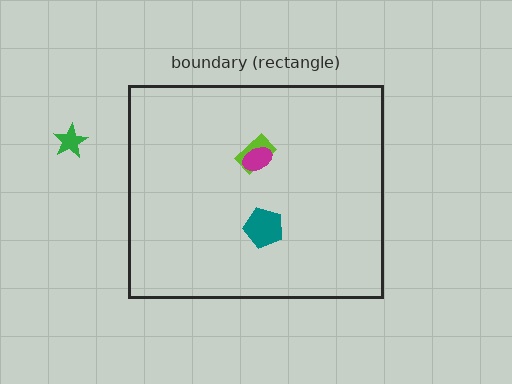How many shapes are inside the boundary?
3 inside, 1 outside.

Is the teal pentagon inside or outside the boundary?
Inside.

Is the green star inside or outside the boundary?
Outside.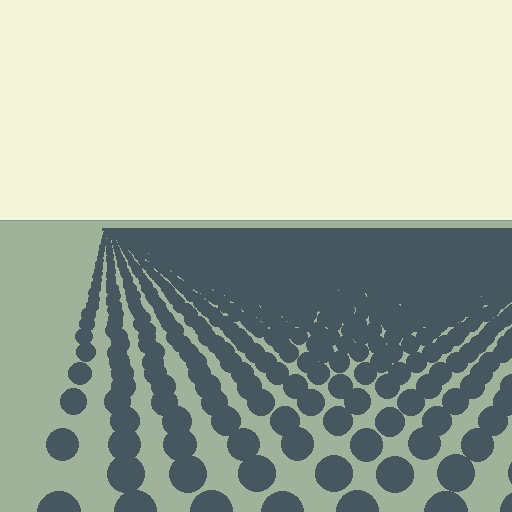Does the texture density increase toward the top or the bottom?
Density increases toward the top.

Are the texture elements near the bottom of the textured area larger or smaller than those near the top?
Larger. Near the bottom, elements are closer to the viewer and appear at a bigger on-screen size.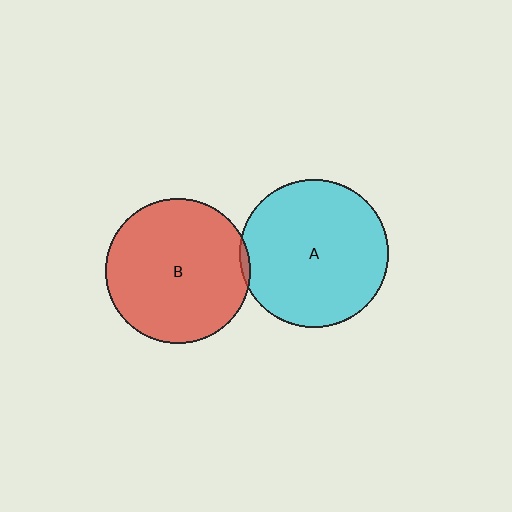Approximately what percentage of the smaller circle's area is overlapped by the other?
Approximately 5%.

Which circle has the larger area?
Circle A (cyan).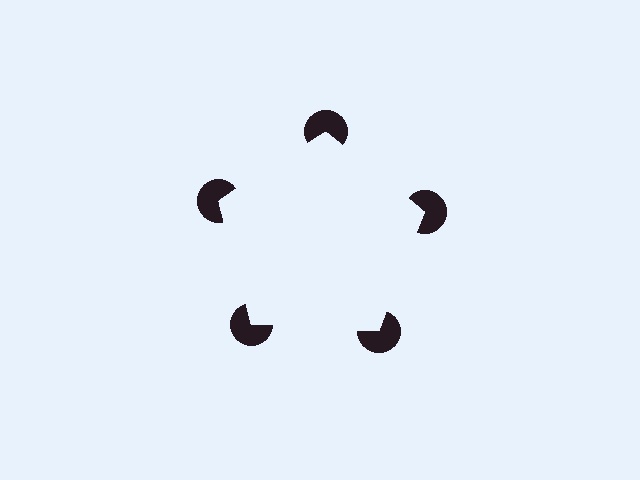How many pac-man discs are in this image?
There are 5 — one at each vertex of the illusory pentagon.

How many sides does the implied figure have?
5 sides.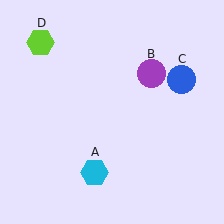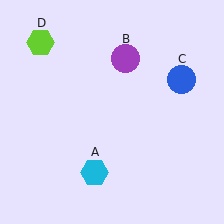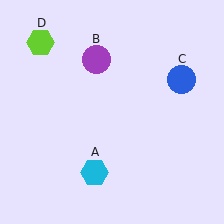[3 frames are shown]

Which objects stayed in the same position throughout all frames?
Cyan hexagon (object A) and blue circle (object C) and lime hexagon (object D) remained stationary.